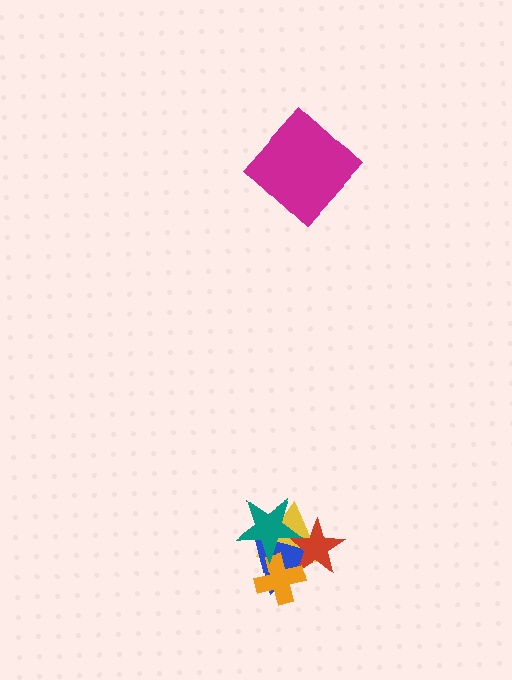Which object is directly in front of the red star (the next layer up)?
The orange cross is directly in front of the red star.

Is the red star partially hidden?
Yes, it is partially covered by another shape.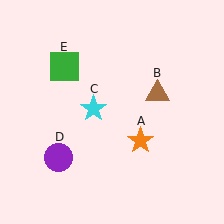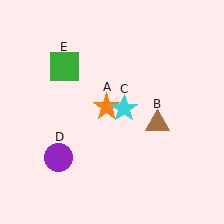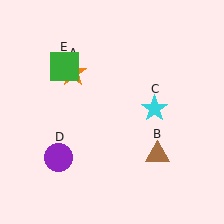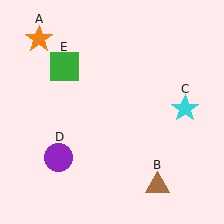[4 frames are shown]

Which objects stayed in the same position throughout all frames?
Purple circle (object D) and green square (object E) remained stationary.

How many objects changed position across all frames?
3 objects changed position: orange star (object A), brown triangle (object B), cyan star (object C).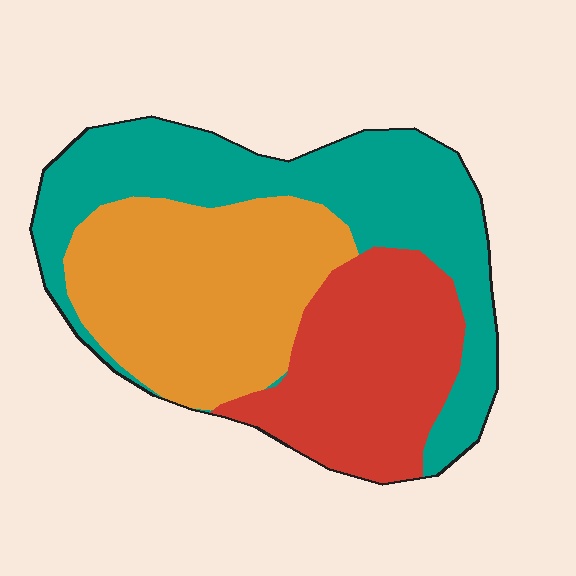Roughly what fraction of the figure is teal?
Teal takes up about three eighths (3/8) of the figure.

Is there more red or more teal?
Teal.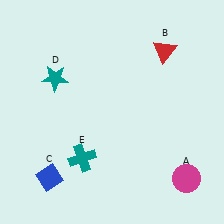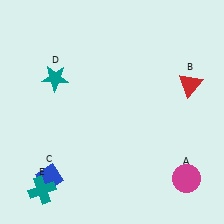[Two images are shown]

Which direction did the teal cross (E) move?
The teal cross (E) moved left.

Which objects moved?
The objects that moved are: the red triangle (B), the teal cross (E).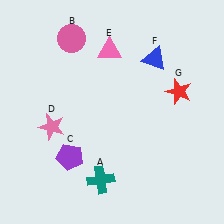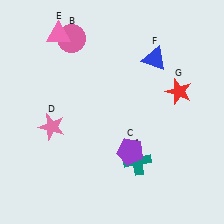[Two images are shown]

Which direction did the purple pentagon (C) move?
The purple pentagon (C) moved right.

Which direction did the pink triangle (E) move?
The pink triangle (E) moved left.